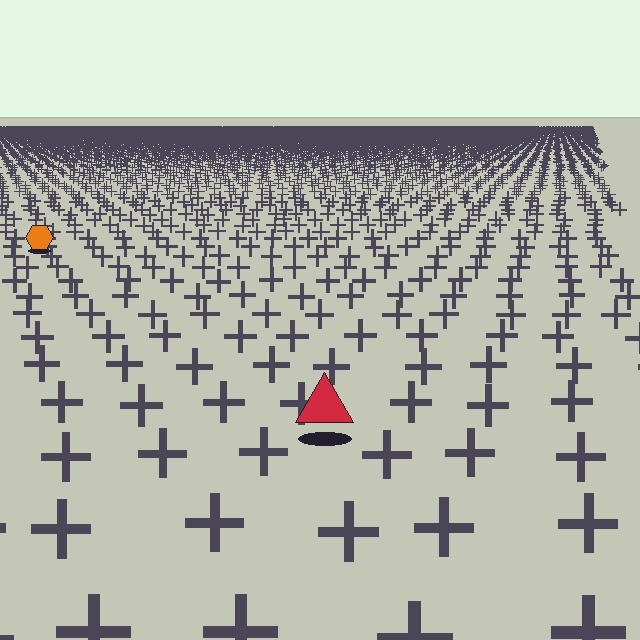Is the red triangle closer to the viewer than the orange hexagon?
Yes. The red triangle is closer — you can tell from the texture gradient: the ground texture is coarser near it.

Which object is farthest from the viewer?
The orange hexagon is farthest from the viewer. It appears smaller and the ground texture around it is denser.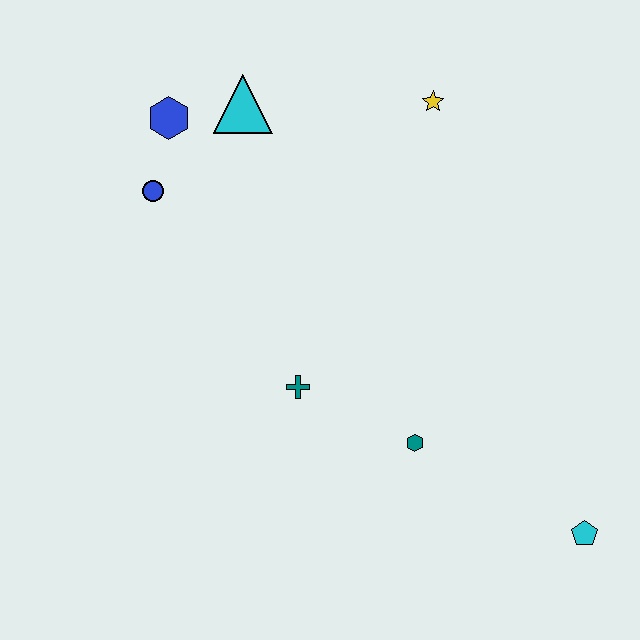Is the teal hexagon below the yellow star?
Yes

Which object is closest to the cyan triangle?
The blue hexagon is closest to the cyan triangle.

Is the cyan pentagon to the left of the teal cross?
No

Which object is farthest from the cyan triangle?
The cyan pentagon is farthest from the cyan triangle.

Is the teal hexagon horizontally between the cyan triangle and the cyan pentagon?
Yes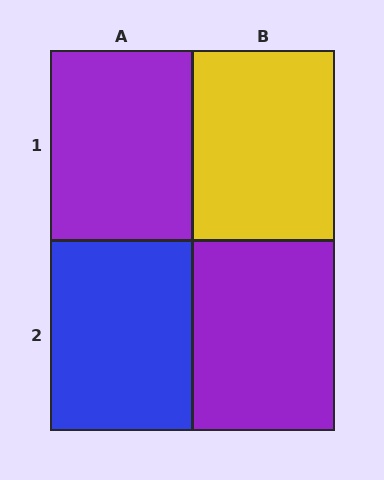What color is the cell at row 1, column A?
Purple.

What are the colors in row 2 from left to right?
Blue, purple.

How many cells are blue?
1 cell is blue.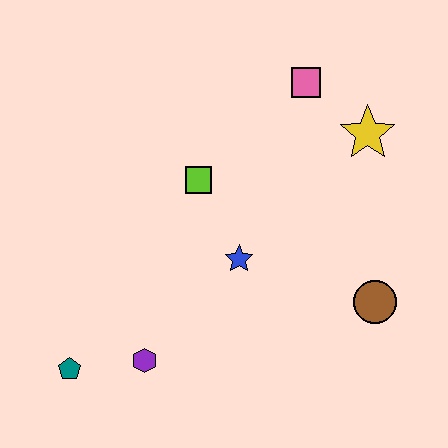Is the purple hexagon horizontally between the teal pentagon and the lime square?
Yes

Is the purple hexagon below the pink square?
Yes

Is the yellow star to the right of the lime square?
Yes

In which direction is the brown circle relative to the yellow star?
The brown circle is below the yellow star.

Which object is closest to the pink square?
The yellow star is closest to the pink square.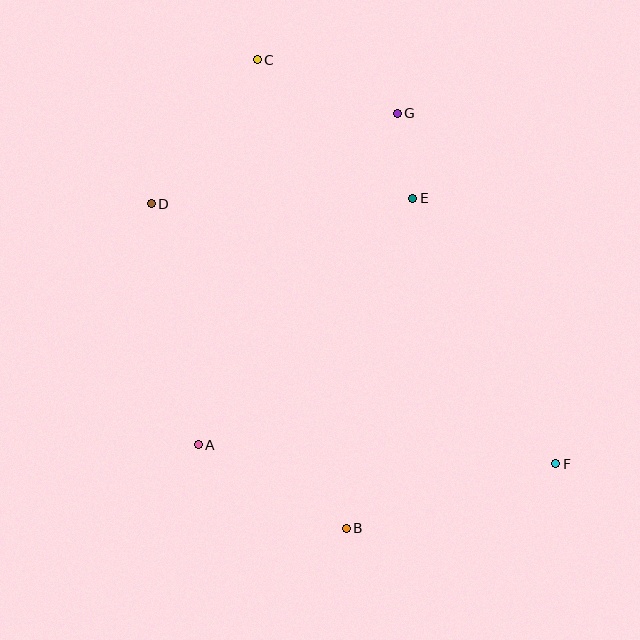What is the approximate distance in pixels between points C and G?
The distance between C and G is approximately 150 pixels.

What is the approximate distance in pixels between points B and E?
The distance between B and E is approximately 336 pixels.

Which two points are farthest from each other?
Points C and F are farthest from each other.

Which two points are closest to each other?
Points E and G are closest to each other.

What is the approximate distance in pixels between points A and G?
The distance between A and G is approximately 387 pixels.